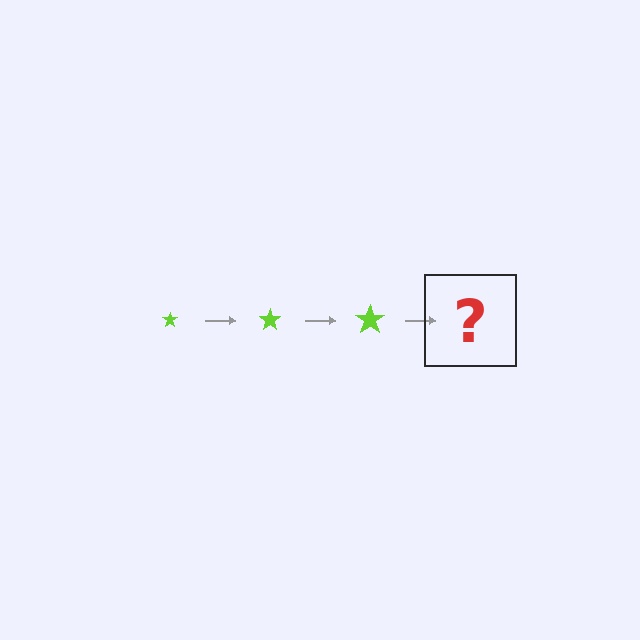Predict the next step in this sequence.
The next step is a lime star, larger than the previous one.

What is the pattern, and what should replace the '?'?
The pattern is that the star gets progressively larger each step. The '?' should be a lime star, larger than the previous one.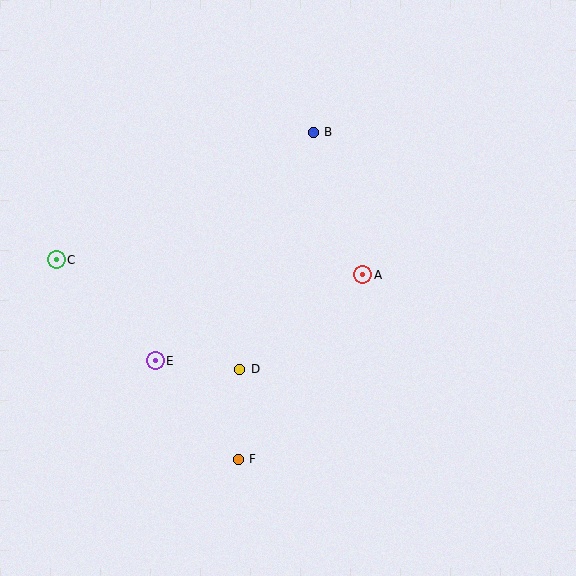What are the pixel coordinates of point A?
Point A is at (363, 275).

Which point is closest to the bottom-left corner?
Point F is closest to the bottom-left corner.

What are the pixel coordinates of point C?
Point C is at (56, 260).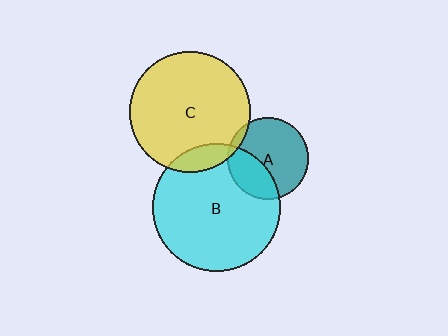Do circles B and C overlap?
Yes.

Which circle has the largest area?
Circle B (cyan).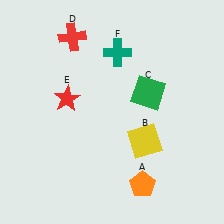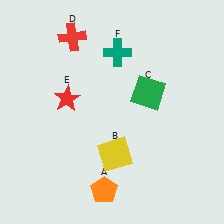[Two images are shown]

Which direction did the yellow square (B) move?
The yellow square (B) moved left.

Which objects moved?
The objects that moved are: the orange pentagon (A), the yellow square (B).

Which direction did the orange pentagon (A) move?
The orange pentagon (A) moved left.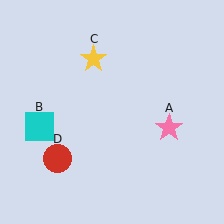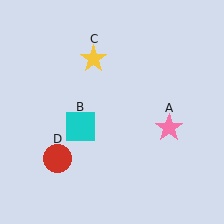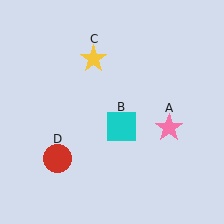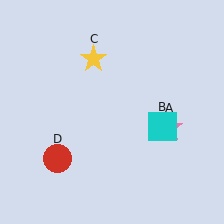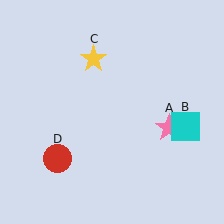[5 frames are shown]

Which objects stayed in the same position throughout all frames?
Pink star (object A) and yellow star (object C) and red circle (object D) remained stationary.